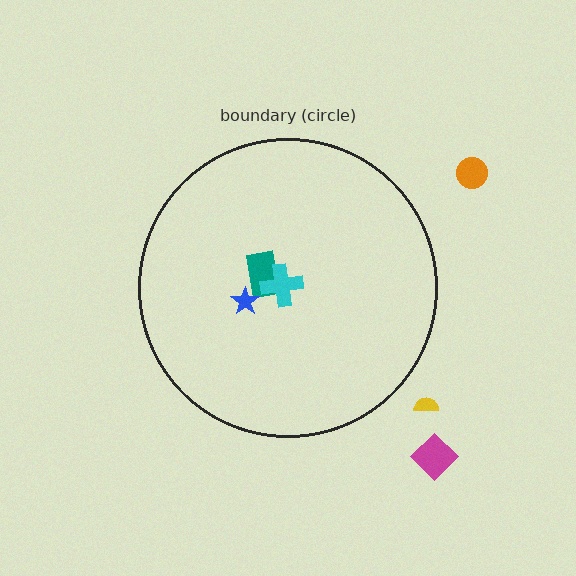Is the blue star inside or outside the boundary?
Inside.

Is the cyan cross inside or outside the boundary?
Inside.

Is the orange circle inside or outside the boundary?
Outside.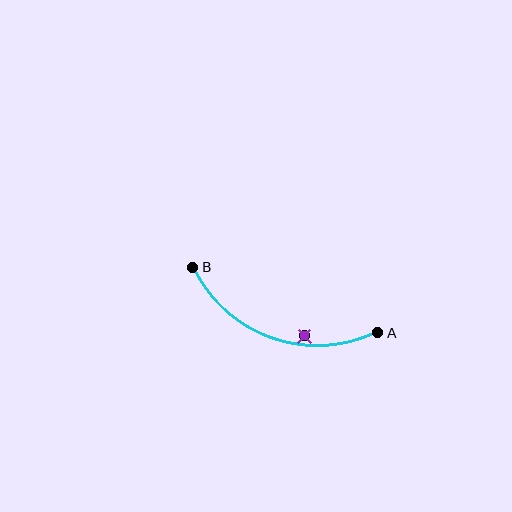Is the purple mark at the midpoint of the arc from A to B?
No — the purple mark does not lie on the arc at all. It sits slightly inside the curve.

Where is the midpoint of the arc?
The arc midpoint is the point on the curve farthest from the straight line joining A and B. It sits below that line.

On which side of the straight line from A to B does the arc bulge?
The arc bulges below the straight line connecting A and B.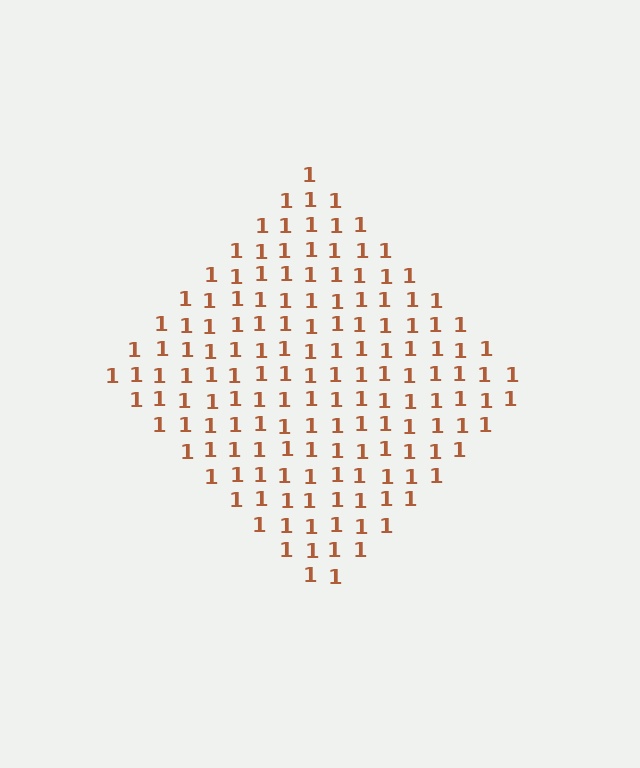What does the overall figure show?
The overall figure shows a diamond.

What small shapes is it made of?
It is made of small digit 1's.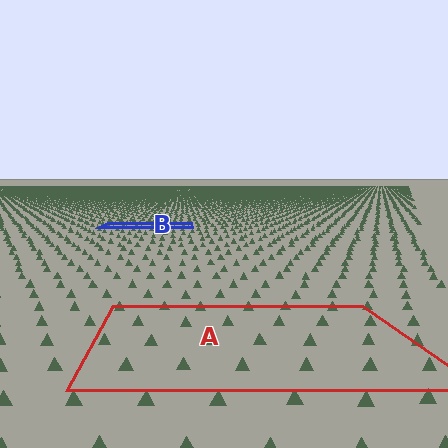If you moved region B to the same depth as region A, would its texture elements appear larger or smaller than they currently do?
They would appear larger. At a closer depth, the same texture elements are projected at a bigger on-screen size.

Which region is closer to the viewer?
Region A is closer. The texture elements there are larger and more spread out.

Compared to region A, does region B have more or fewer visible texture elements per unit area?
Region B has more texture elements per unit area — they are packed more densely because it is farther away.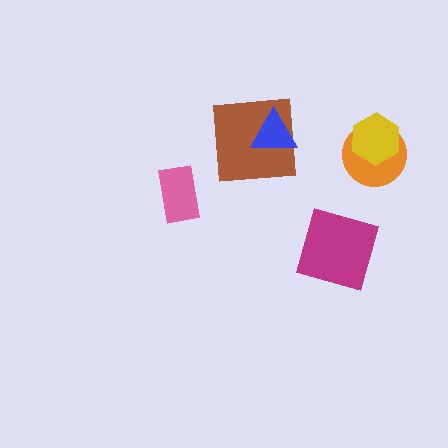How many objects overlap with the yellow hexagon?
1 object overlaps with the yellow hexagon.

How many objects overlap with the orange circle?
1 object overlaps with the orange circle.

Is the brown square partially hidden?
Yes, it is partially covered by another shape.